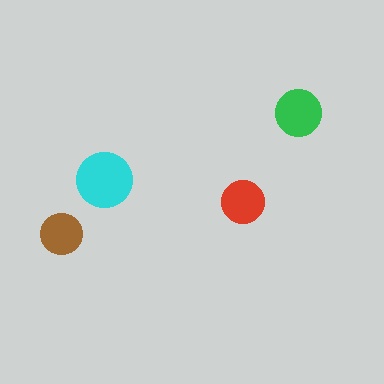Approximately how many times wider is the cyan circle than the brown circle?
About 1.5 times wider.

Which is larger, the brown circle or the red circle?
The red one.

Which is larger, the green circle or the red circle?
The green one.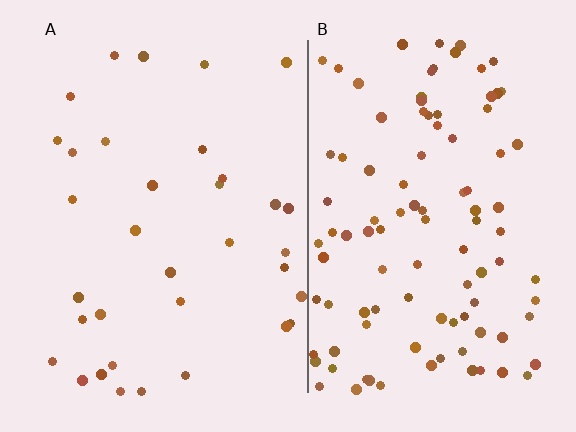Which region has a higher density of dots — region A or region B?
B (the right).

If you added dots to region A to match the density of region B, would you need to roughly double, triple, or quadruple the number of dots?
Approximately triple.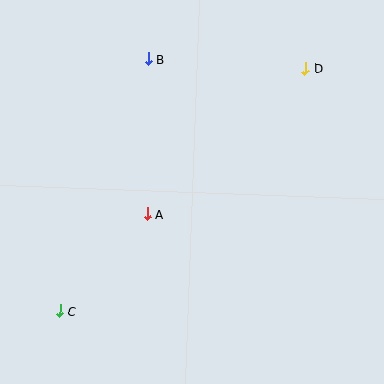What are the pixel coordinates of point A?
Point A is at (147, 214).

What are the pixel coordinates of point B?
Point B is at (148, 59).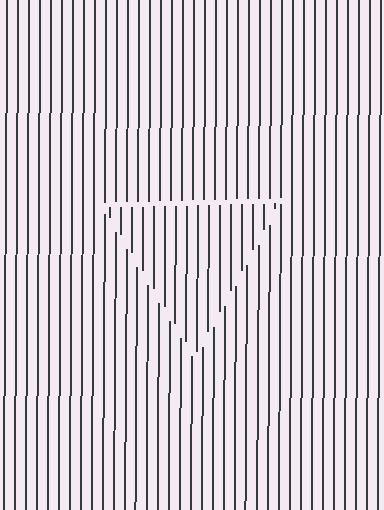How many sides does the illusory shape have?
3 sides — the line-ends trace a triangle.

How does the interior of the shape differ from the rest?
The interior of the shape contains the same grating, shifted by half a period — the contour is defined by the phase discontinuity where line-ends from the inner and outer gratings abut.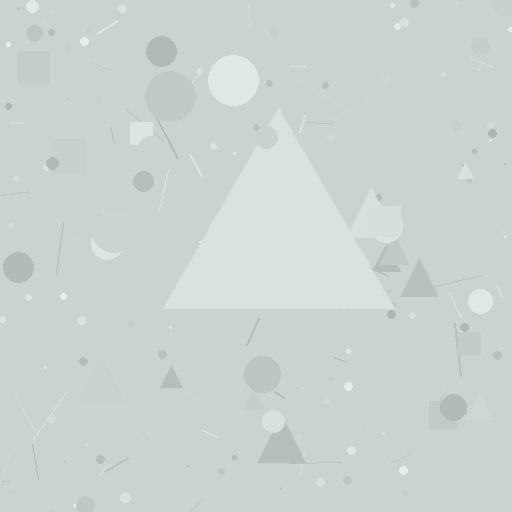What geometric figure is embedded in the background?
A triangle is embedded in the background.